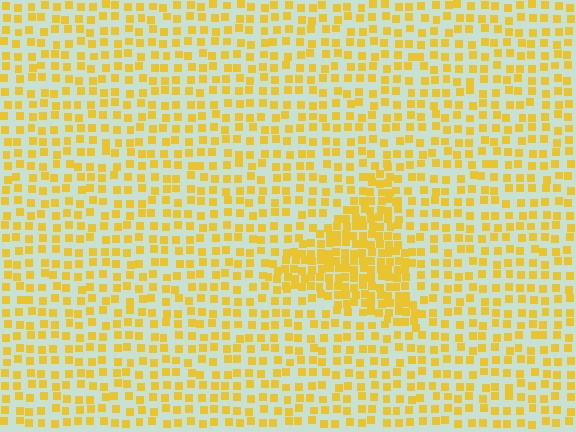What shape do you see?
I see a triangle.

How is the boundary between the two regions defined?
The boundary is defined by a change in element density (approximately 2.1x ratio). All elements are the same color, size, and shape.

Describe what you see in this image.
The image contains small yellow elements arranged at two different densities. A triangle-shaped region is visible where the elements are more densely packed than the surrounding area.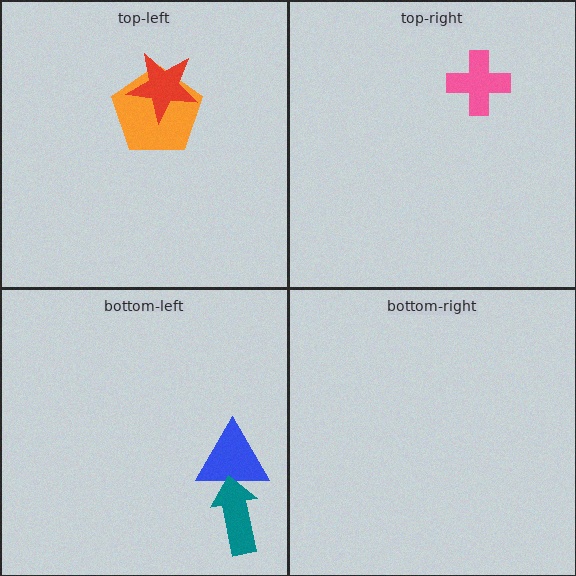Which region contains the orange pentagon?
The top-left region.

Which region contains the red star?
The top-left region.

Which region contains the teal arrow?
The bottom-left region.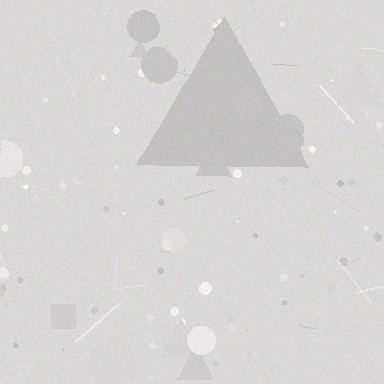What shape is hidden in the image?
A triangle is hidden in the image.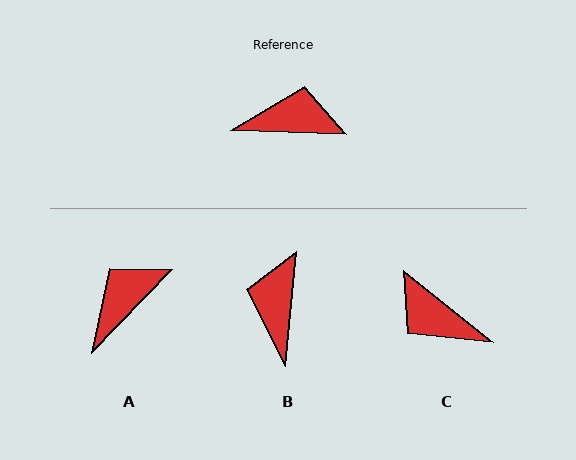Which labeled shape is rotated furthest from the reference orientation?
C, about 143 degrees away.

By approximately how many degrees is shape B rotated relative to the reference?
Approximately 86 degrees counter-clockwise.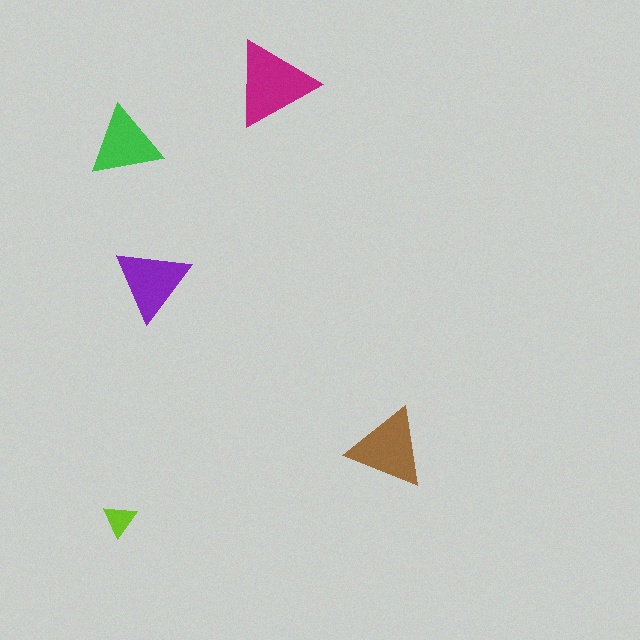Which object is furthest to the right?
The brown triangle is rightmost.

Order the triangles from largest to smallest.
the magenta one, the brown one, the purple one, the green one, the lime one.